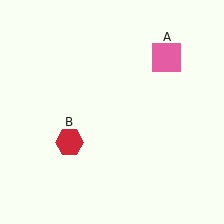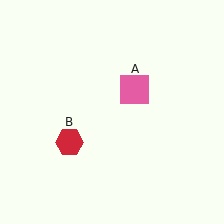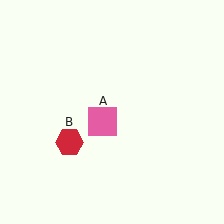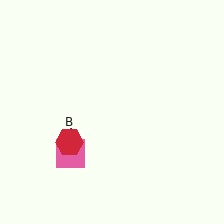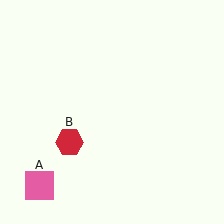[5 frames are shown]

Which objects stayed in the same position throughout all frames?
Red hexagon (object B) remained stationary.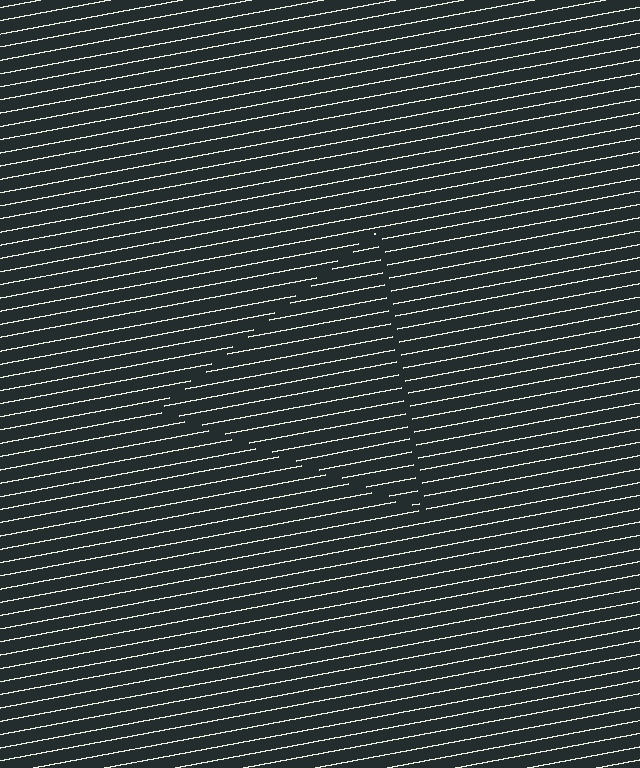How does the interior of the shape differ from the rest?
The interior of the shape contains the same grating, shifted by half a period — the contour is defined by the phase discontinuity where line-ends from the inner and outer gratings abut.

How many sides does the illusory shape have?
3 sides — the line-ends trace a triangle.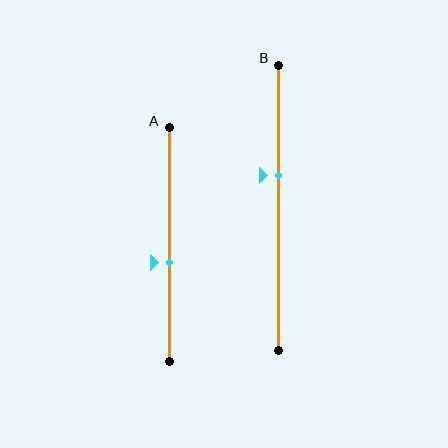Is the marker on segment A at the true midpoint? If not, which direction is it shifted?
No, the marker on segment A is shifted downward by about 8% of the segment length.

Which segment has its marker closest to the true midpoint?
Segment A has its marker closest to the true midpoint.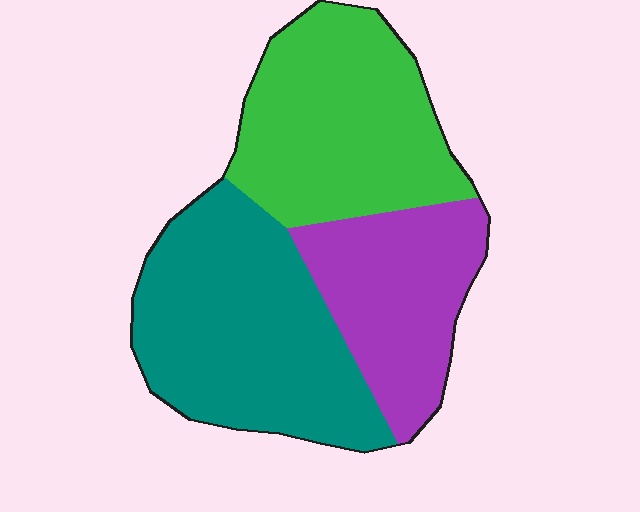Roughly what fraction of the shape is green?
Green takes up about one third (1/3) of the shape.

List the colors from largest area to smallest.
From largest to smallest: teal, green, purple.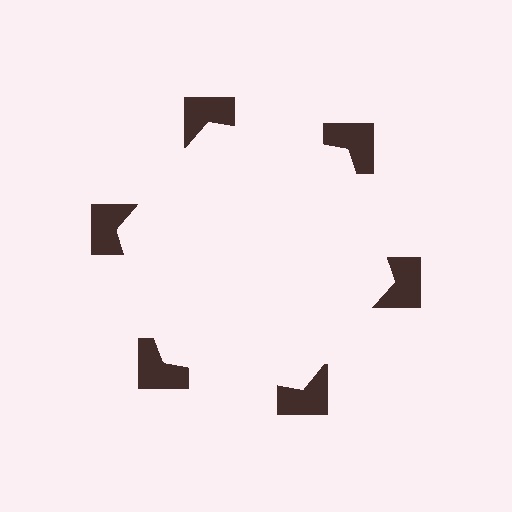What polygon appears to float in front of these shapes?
An illusory hexagon — its edges are inferred from the aligned wedge cuts in the notched squares, not physically drawn.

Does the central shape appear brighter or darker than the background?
It typically appears slightly brighter than the background, even though no actual brightness change is drawn.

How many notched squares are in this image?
There are 6 — one at each vertex of the illusory hexagon.